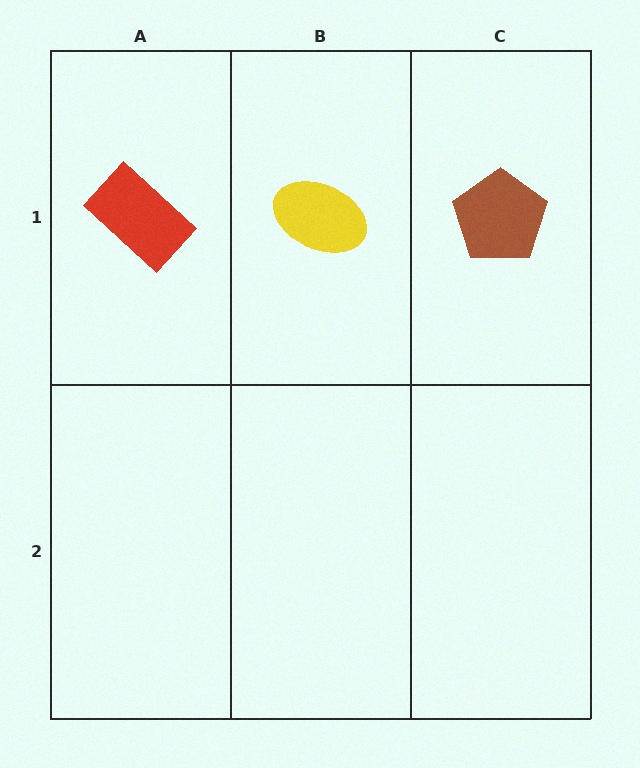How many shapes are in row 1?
3 shapes.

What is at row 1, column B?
A yellow ellipse.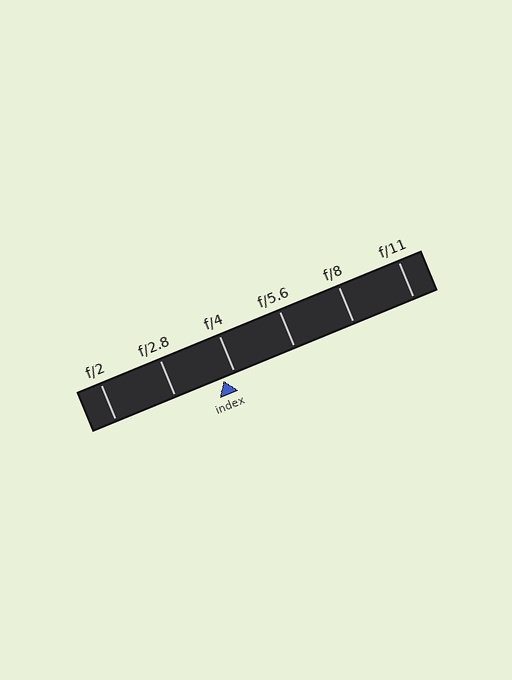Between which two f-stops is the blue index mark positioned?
The index mark is between f/2.8 and f/4.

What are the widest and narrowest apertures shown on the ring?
The widest aperture shown is f/2 and the narrowest is f/11.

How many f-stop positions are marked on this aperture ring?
There are 6 f-stop positions marked.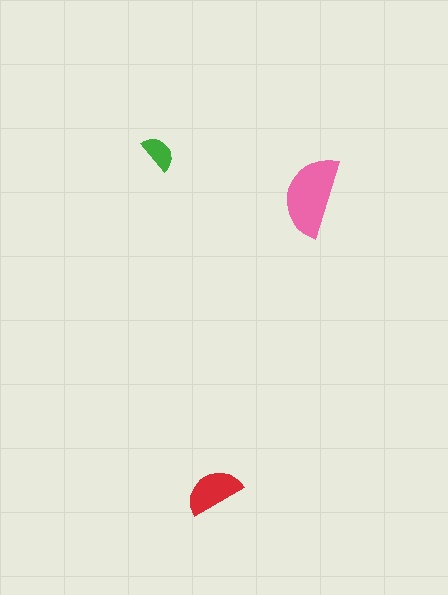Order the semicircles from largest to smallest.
the pink one, the red one, the green one.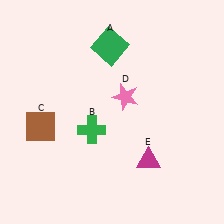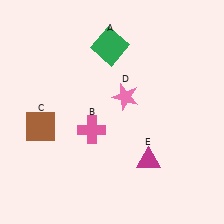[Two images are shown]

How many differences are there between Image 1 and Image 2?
There is 1 difference between the two images.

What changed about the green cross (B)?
In Image 1, B is green. In Image 2, it changed to pink.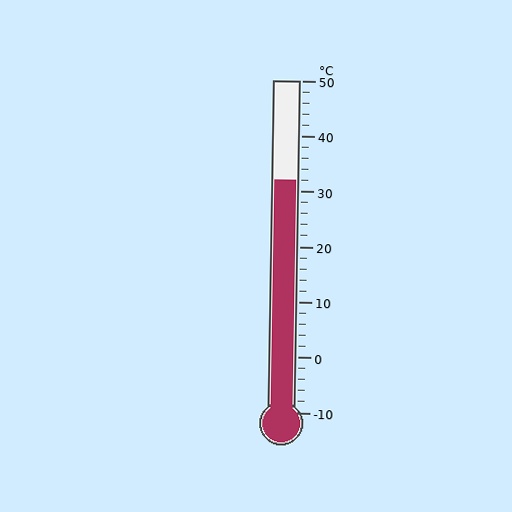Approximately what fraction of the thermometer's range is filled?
The thermometer is filled to approximately 70% of its range.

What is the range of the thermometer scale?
The thermometer scale ranges from -10°C to 50°C.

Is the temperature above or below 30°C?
The temperature is above 30°C.